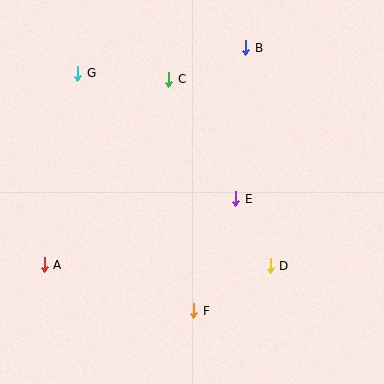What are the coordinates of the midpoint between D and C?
The midpoint between D and C is at (219, 173).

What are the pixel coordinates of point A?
Point A is at (44, 265).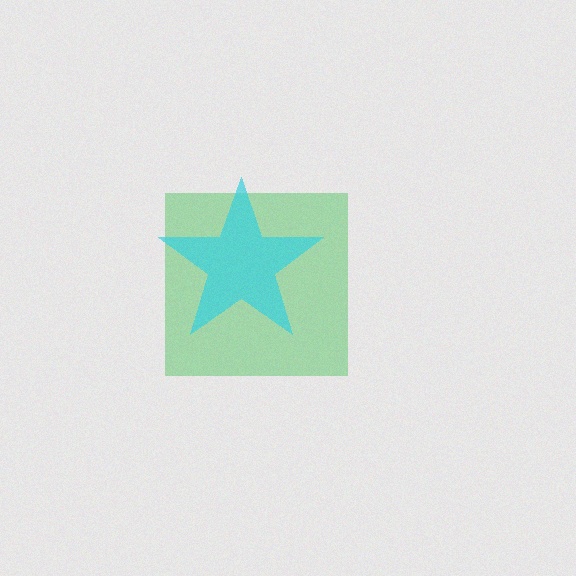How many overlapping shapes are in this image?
There are 2 overlapping shapes in the image.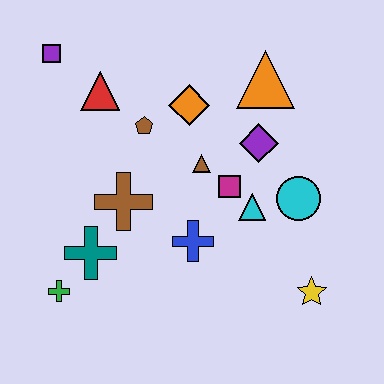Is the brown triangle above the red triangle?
No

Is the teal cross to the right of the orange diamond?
No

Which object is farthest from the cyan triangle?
The purple square is farthest from the cyan triangle.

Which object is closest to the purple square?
The red triangle is closest to the purple square.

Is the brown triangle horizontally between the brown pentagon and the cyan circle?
Yes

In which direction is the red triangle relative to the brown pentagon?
The red triangle is to the left of the brown pentagon.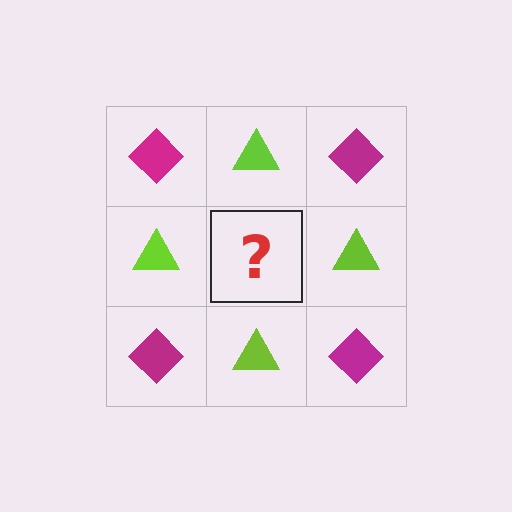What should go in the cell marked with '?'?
The missing cell should contain a magenta diamond.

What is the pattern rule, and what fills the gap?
The rule is that it alternates magenta diamond and lime triangle in a checkerboard pattern. The gap should be filled with a magenta diamond.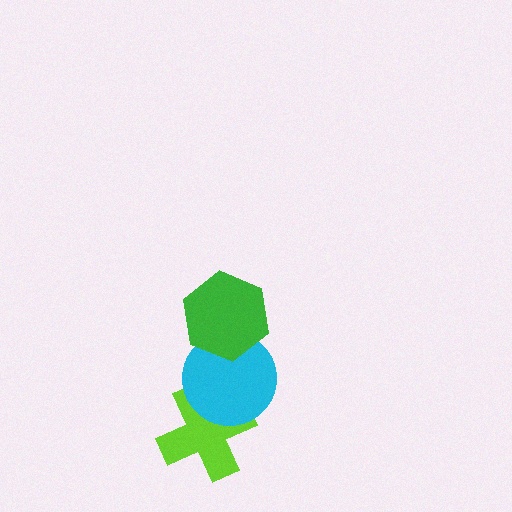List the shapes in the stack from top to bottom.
From top to bottom: the green hexagon, the cyan circle, the lime cross.